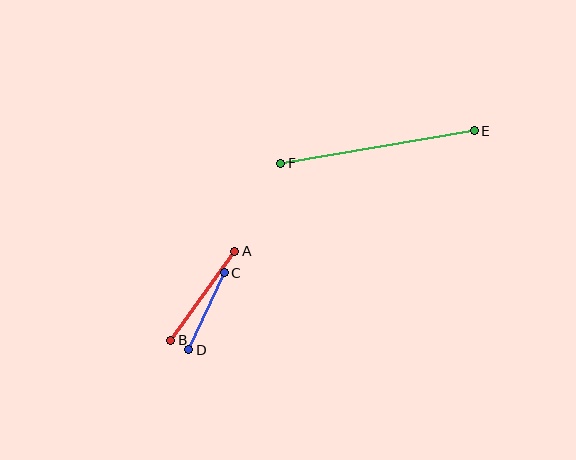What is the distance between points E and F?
The distance is approximately 196 pixels.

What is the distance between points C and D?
The distance is approximately 85 pixels.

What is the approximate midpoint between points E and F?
The midpoint is at approximately (378, 147) pixels.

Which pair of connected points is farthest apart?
Points E and F are farthest apart.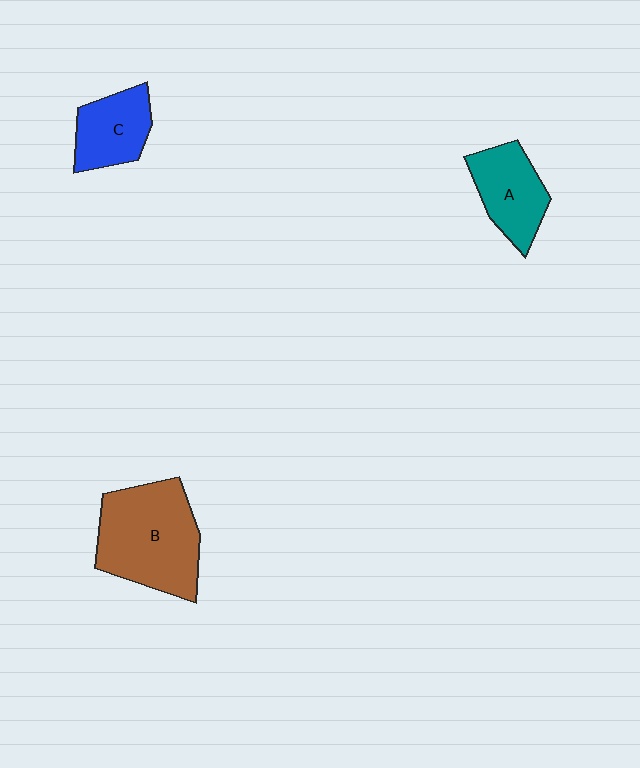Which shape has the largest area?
Shape B (brown).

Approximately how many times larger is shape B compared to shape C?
Approximately 1.9 times.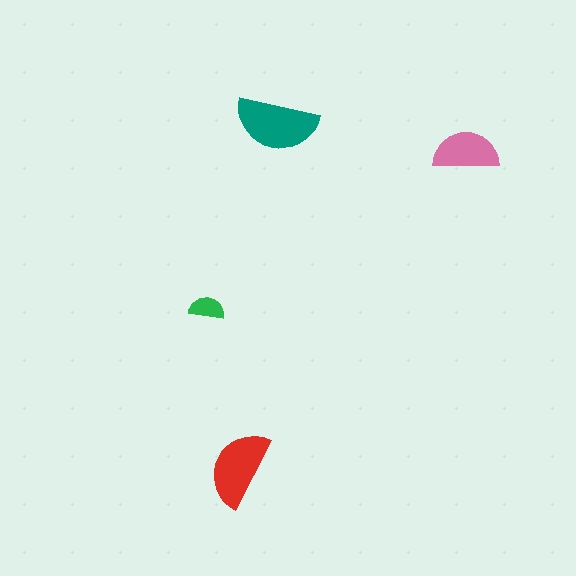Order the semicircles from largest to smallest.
the teal one, the red one, the pink one, the green one.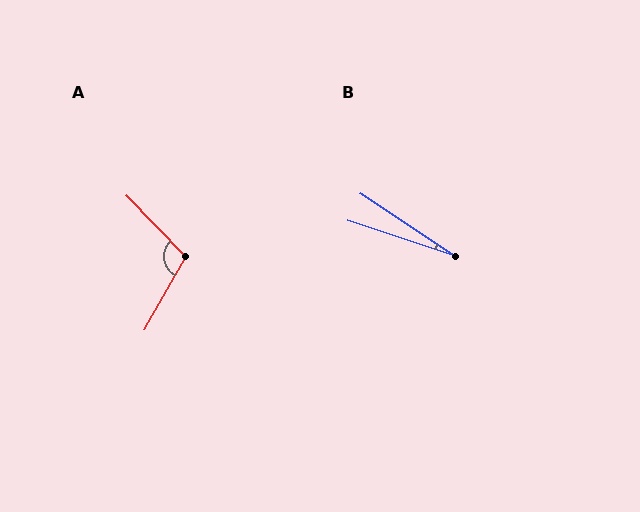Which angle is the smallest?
B, at approximately 15 degrees.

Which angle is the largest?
A, at approximately 106 degrees.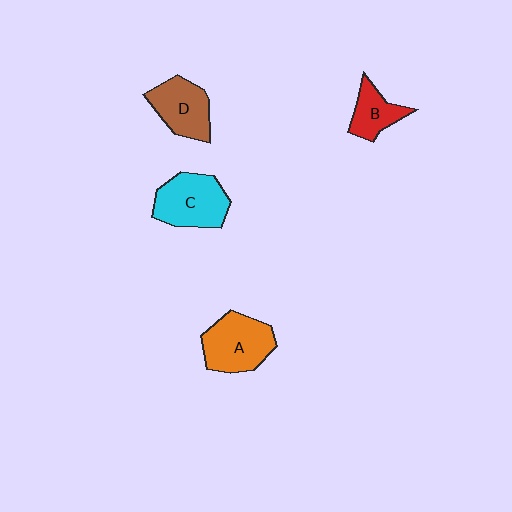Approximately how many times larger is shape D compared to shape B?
Approximately 1.4 times.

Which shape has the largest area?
Shape A (orange).